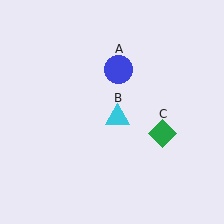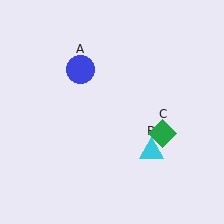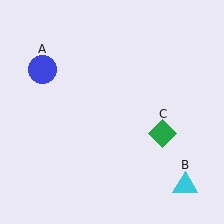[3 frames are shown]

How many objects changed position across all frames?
2 objects changed position: blue circle (object A), cyan triangle (object B).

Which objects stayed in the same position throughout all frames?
Green diamond (object C) remained stationary.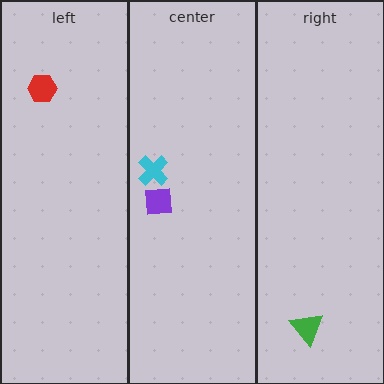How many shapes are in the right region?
1.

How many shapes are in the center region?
2.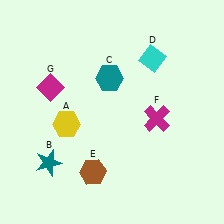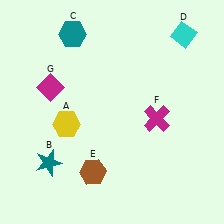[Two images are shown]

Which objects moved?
The objects that moved are: the teal hexagon (C), the cyan diamond (D).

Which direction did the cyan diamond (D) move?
The cyan diamond (D) moved right.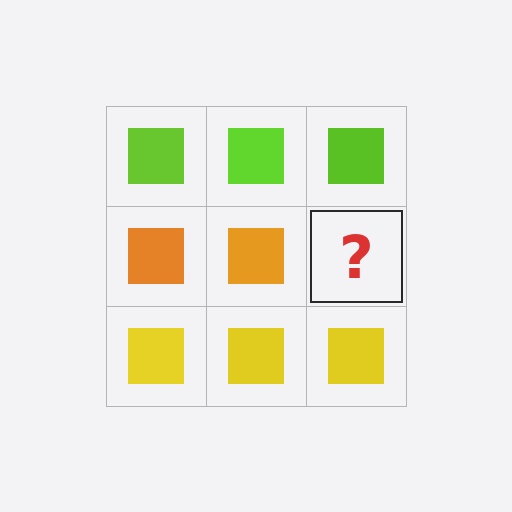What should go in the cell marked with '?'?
The missing cell should contain an orange square.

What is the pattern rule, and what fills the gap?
The rule is that each row has a consistent color. The gap should be filled with an orange square.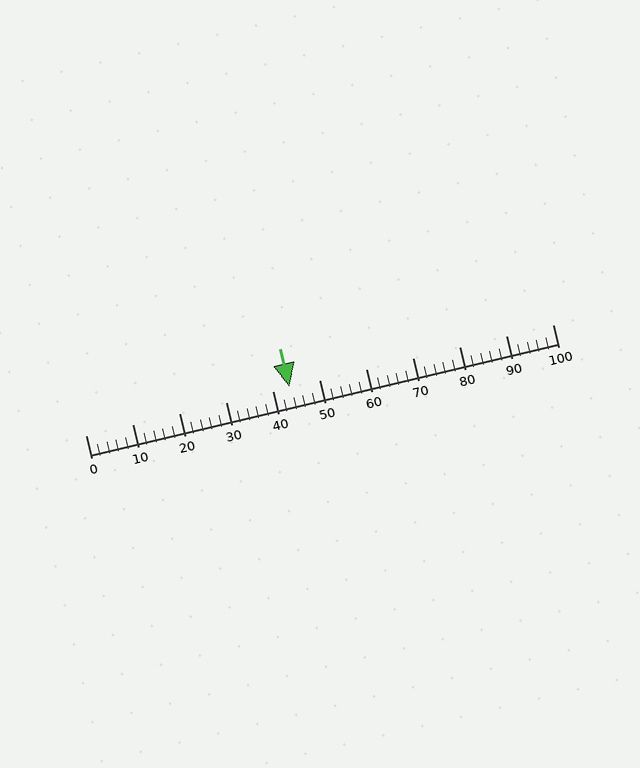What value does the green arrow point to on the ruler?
The green arrow points to approximately 44.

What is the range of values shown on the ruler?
The ruler shows values from 0 to 100.